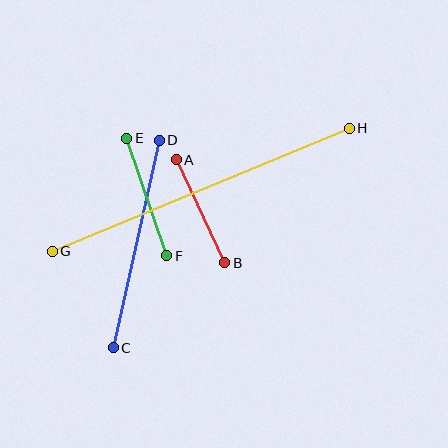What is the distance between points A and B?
The distance is approximately 114 pixels.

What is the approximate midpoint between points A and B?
The midpoint is at approximately (201, 211) pixels.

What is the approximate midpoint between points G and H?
The midpoint is at approximately (201, 190) pixels.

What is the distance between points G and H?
The distance is approximately 322 pixels.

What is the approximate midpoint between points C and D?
The midpoint is at approximately (136, 244) pixels.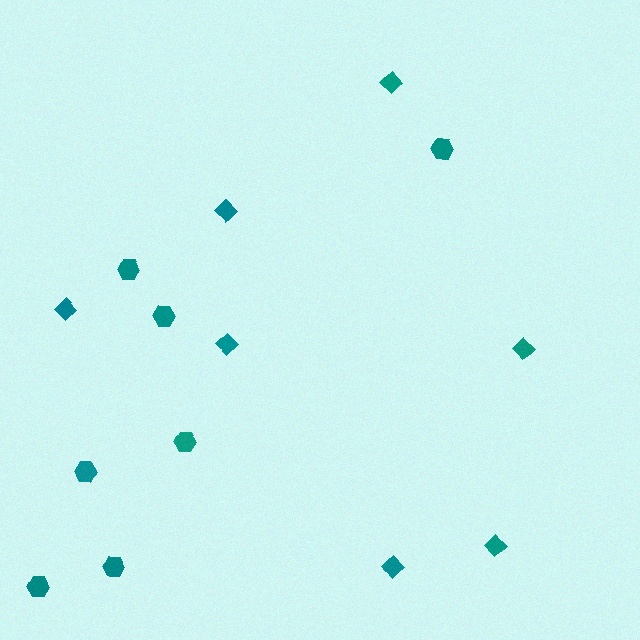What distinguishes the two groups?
There are 2 groups: one group of hexagons (7) and one group of diamonds (7).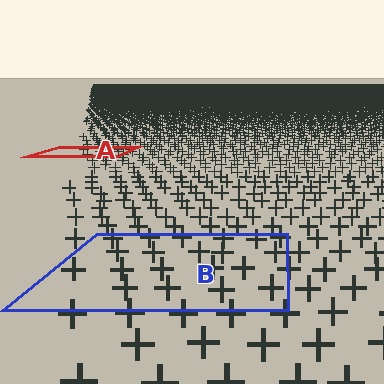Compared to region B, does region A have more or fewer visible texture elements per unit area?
Region A has more texture elements per unit area — they are packed more densely because it is farther away.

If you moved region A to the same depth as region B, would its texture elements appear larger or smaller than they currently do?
They would appear larger. At a closer depth, the same texture elements are projected at a bigger on-screen size.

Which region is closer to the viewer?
Region B is closer. The texture elements there are larger and more spread out.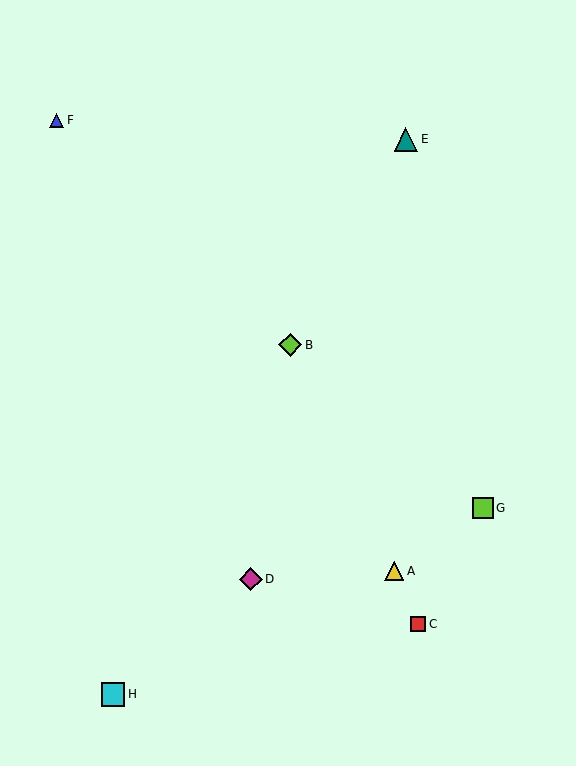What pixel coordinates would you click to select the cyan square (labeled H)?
Click at (113, 694) to select the cyan square H.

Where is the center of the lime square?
The center of the lime square is at (483, 508).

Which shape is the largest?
The teal triangle (labeled E) is the largest.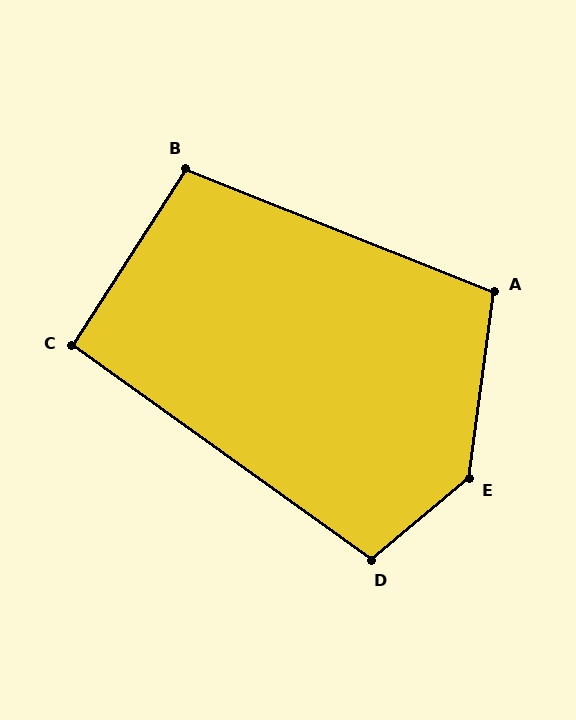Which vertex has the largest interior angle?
E, at approximately 137 degrees.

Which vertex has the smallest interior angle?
C, at approximately 93 degrees.